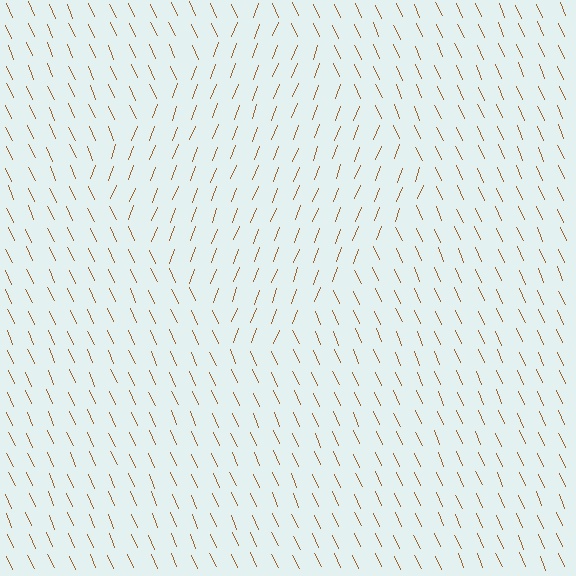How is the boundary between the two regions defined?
The boundary is defined purely by a change in line orientation (approximately 45 degrees difference). All lines are the same color and thickness.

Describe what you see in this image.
The image is filled with small brown line segments. A diamond region in the image has lines oriented differently from the surrounding lines, creating a visible texture boundary.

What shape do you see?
I see a diamond.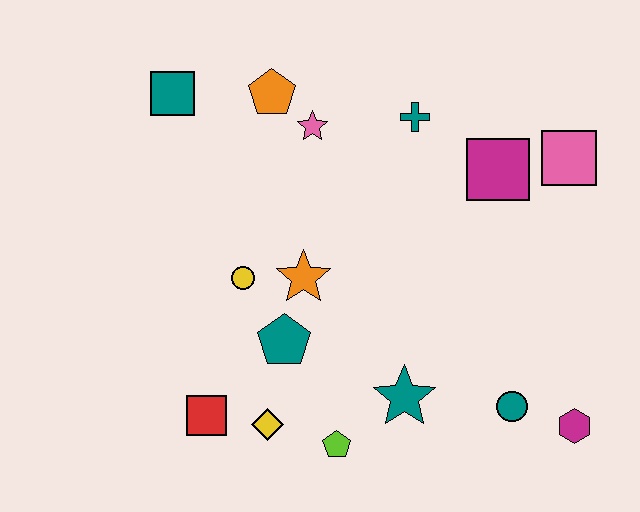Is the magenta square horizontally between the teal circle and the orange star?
Yes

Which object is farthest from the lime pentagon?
The teal square is farthest from the lime pentagon.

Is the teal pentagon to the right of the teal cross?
No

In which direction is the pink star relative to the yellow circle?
The pink star is above the yellow circle.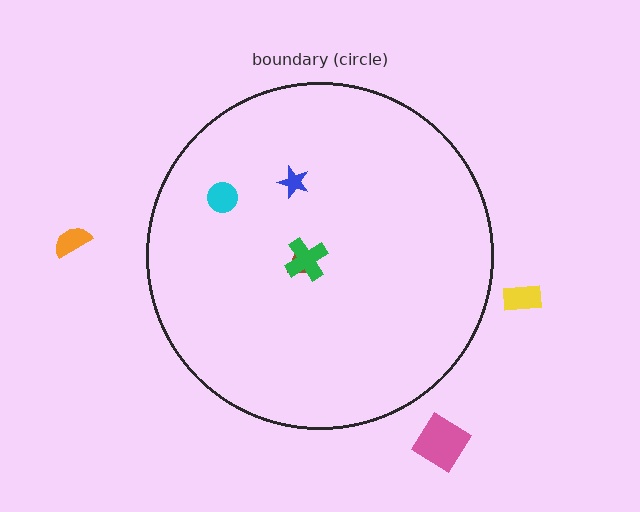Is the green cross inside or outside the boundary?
Inside.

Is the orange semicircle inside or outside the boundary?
Outside.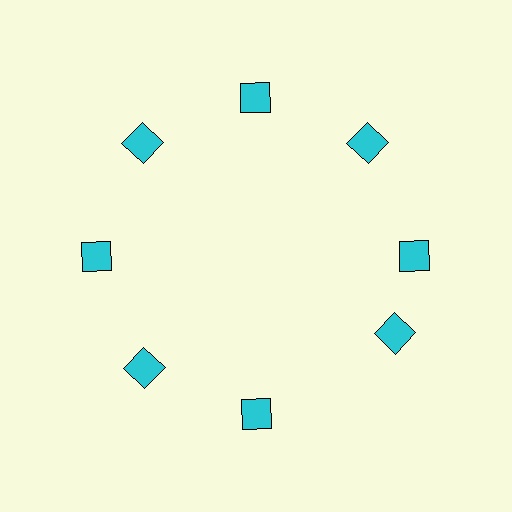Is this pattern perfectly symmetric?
No. The 8 cyan squares are arranged in a ring, but one element near the 4 o'clock position is rotated out of alignment along the ring, breaking the 8-fold rotational symmetry.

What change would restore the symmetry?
The symmetry would be restored by rotating it back into even spacing with its neighbors so that all 8 squares sit at equal angles and equal distance from the center.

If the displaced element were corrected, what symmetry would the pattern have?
It would have 8-fold rotational symmetry — the pattern would map onto itself every 45 degrees.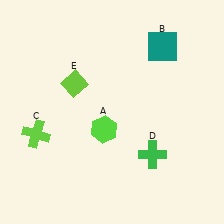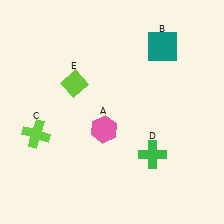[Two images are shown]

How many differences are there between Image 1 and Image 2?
There is 1 difference between the two images.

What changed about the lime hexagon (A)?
In Image 1, A is lime. In Image 2, it changed to pink.